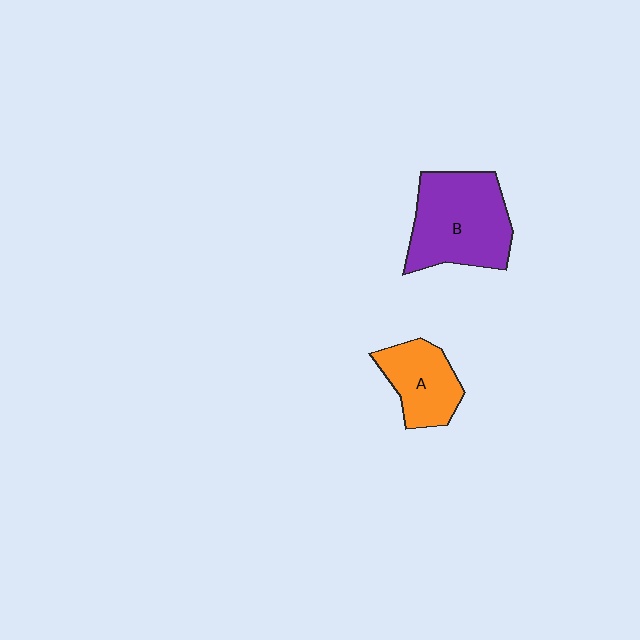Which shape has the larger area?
Shape B (purple).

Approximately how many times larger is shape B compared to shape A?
Approximately 1.7 times.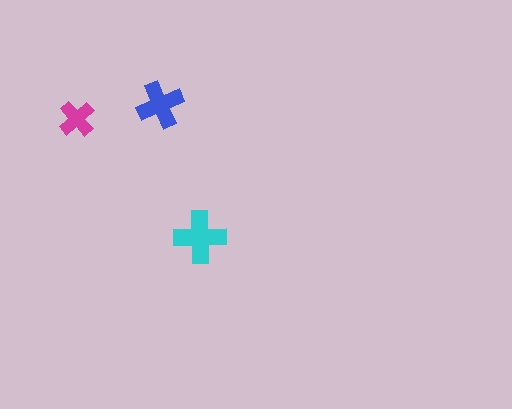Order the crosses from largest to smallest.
the cyan one, the blue one, the magenta one.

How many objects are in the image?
There are 3 objects in the image.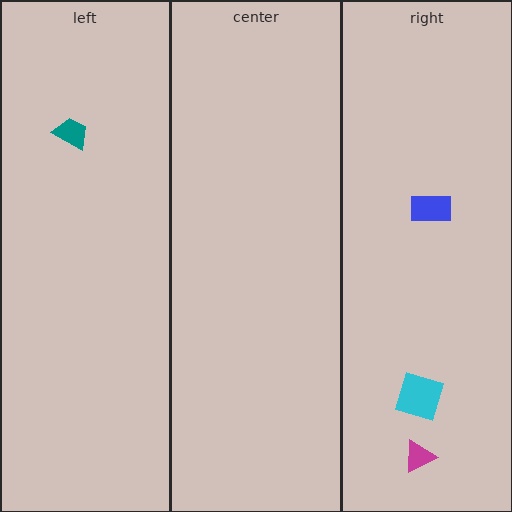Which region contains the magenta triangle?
The right region.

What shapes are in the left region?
The teal trapezoid.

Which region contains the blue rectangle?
The right region.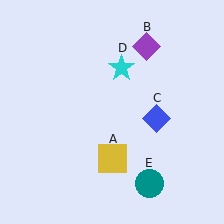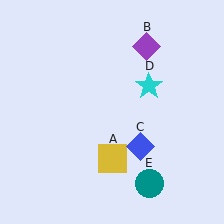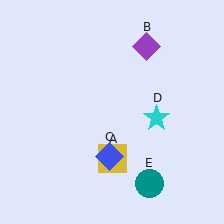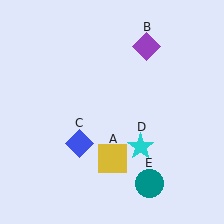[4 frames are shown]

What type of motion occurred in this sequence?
The blue diamond (object C), cyan star (object D) rotated clockwise around the center of the scene.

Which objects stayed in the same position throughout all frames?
Yellow square (object A) and purple diamond (object B) and teal circle (object E) remained stationary.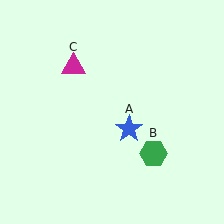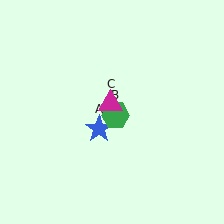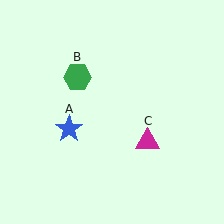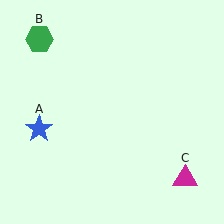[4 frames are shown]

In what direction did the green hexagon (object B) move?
The green hexagon (object B) moved up and to the left.